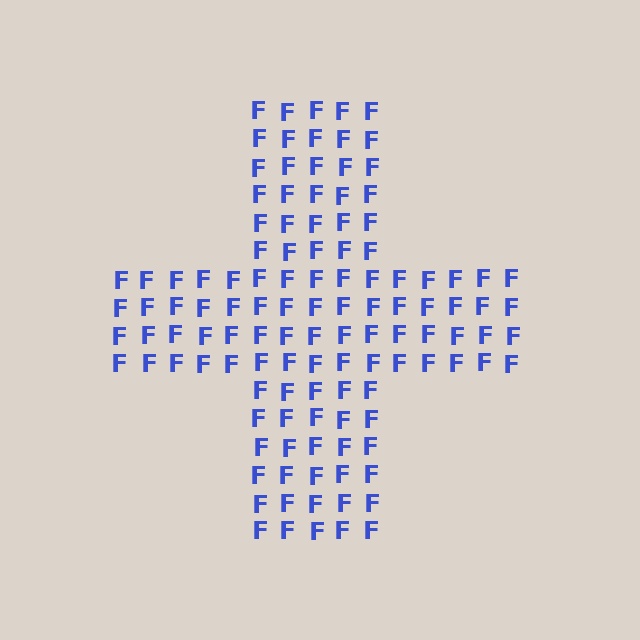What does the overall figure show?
The overall figure shows a cross.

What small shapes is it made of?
It is made of small letter F's.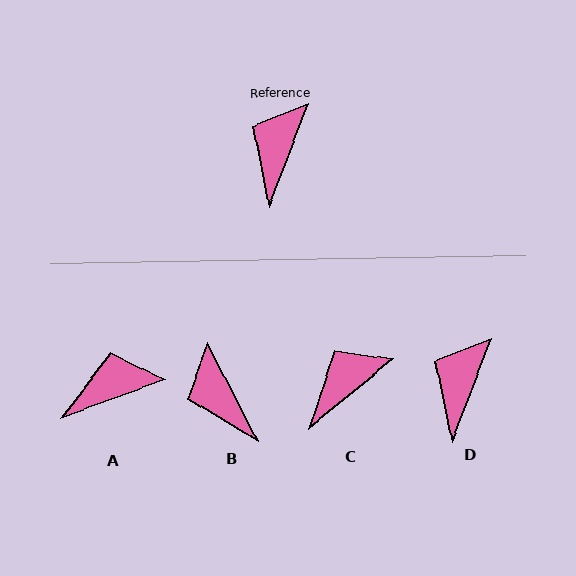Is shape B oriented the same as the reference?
No, it is off by about 48 degrees.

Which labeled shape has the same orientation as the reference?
D.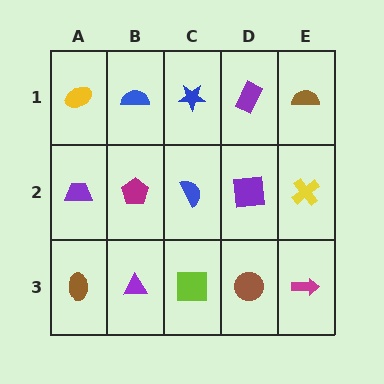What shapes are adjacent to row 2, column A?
A yellow ellipse (row 1, column A), a brown ellipse (row 3, column A), a magenta pentagon (row 2, column B).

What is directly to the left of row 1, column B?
A yellow ellipse.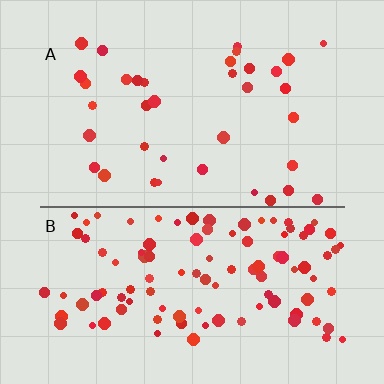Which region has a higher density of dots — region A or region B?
B (the bottom).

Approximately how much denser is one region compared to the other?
Approximately 2.9× — region B over region A.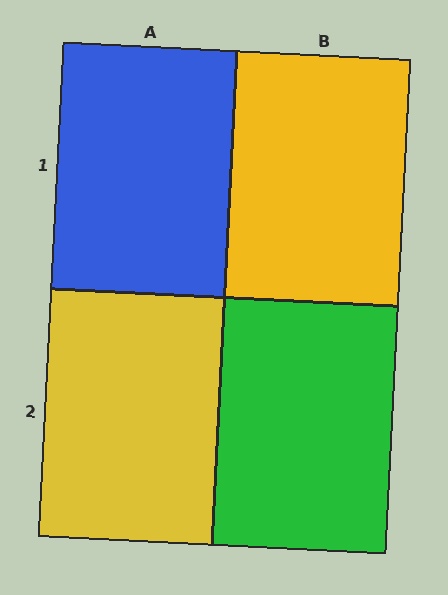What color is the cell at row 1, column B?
Yellow.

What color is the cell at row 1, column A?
Blue.